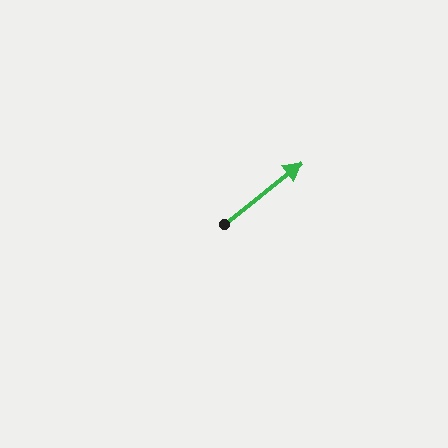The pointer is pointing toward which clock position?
Roughly 2 o'clock.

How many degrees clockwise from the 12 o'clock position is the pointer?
Approximately 51 degrees.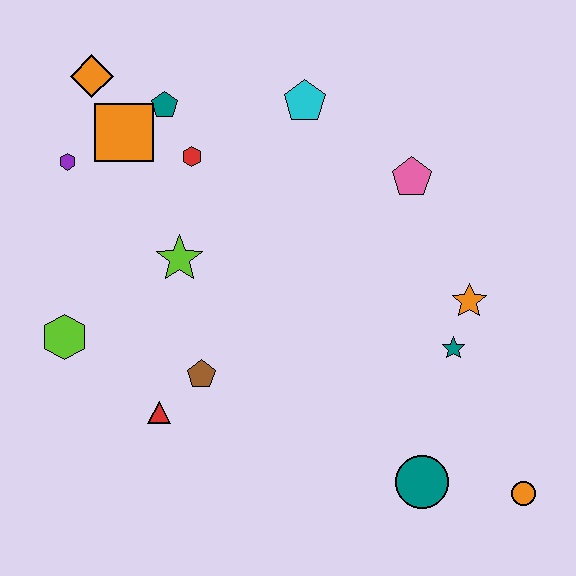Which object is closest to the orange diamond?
The orange square is closest to the orange diamond.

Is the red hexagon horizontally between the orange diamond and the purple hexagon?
No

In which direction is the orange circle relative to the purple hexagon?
The orange circle is to the right of the purple hexagon.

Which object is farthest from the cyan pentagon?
The orange circle is farthest from the cyan pentagon.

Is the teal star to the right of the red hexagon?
Yes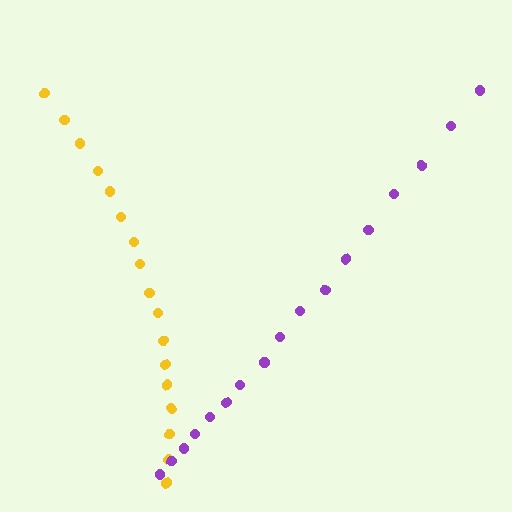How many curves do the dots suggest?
There are 2 distinct paths.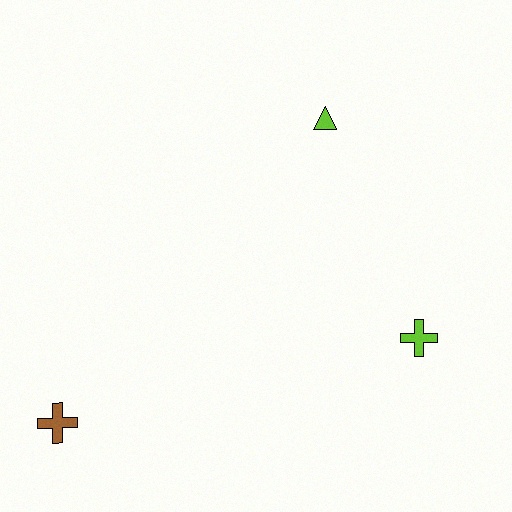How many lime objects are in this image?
There are 2 lime objects.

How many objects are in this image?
There are 3 objects.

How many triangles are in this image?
There is 1 triangle.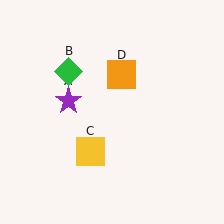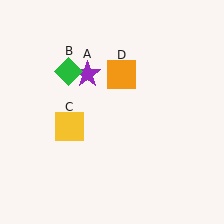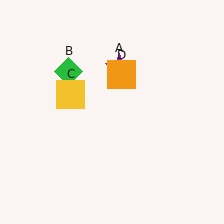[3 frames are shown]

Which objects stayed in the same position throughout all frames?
Green diamond (object B) and orange square (object D) remained stationary.